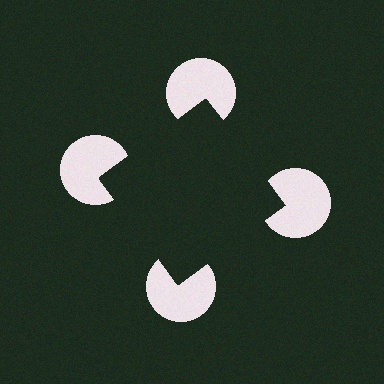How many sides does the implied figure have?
4 sides.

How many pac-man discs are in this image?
There are 4 — one at each vertex of the illusory square.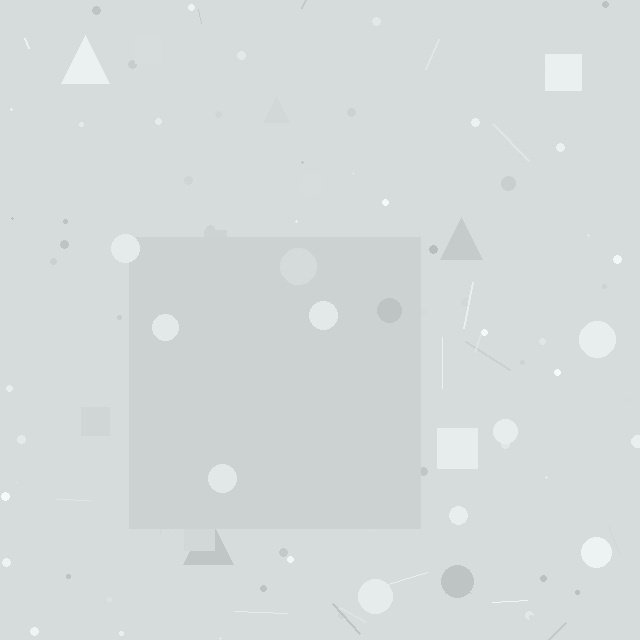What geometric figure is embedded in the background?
A square is embedded in the background.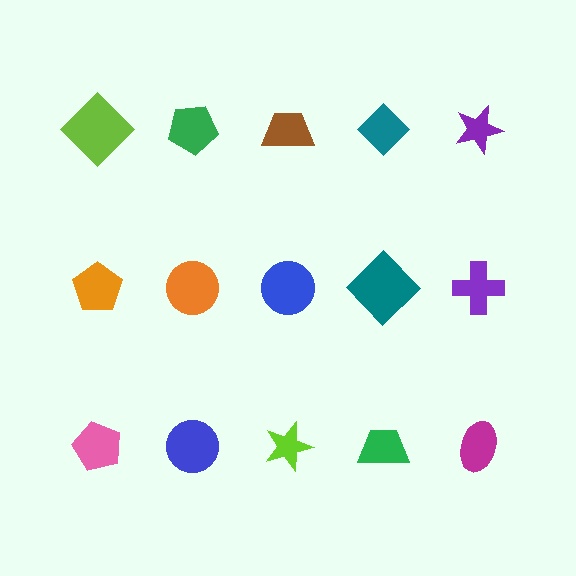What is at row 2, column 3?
A blue circle.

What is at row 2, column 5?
A purple cross.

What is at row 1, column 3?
A brown trapezoid.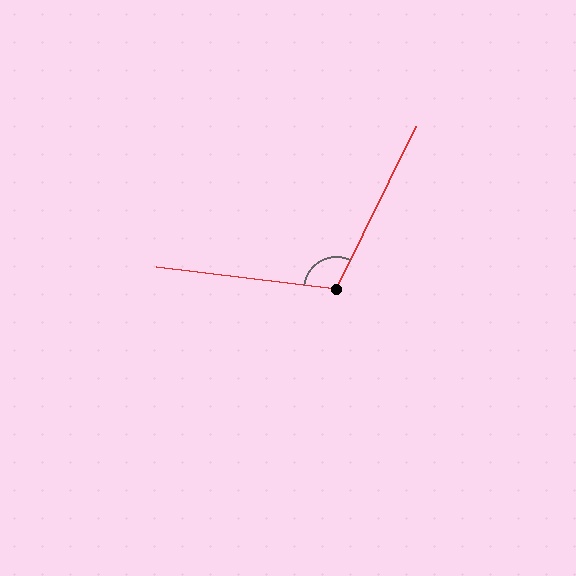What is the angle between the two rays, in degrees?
Approximately 109 degrees.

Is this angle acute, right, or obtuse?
It is obtuse.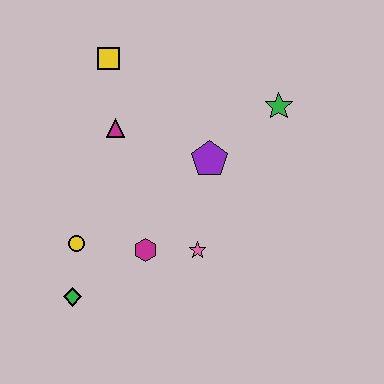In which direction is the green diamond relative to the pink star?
The green diamond is to the left of the pink star.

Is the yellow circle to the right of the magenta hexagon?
No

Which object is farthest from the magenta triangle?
The green diamond is farthest from the magenta triangle.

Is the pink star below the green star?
Yes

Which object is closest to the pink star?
The magenta hexagon is closest to the pink star.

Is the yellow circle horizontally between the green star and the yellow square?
No